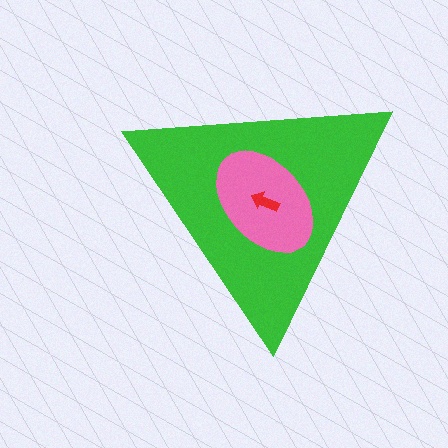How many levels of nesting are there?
3.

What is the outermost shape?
The green triangle.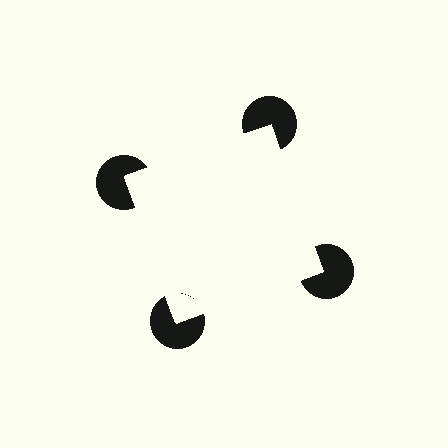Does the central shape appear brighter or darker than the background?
It typically appears slightly brighter than the background, even though no actual brightness change is drawn.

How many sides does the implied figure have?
4 sides.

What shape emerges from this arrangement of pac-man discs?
An illusory square — its edges are inferred from the aligned wedge cuts in the pac-man discs, not physically drawn.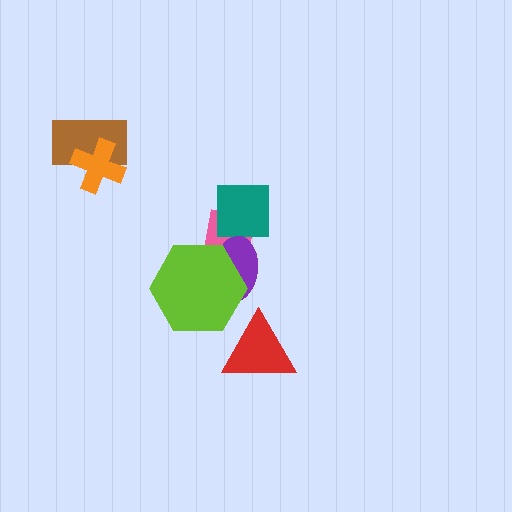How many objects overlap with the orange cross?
1 object overlaps with the orange cross.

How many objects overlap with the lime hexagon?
2 objects overlap with the lime hexagon.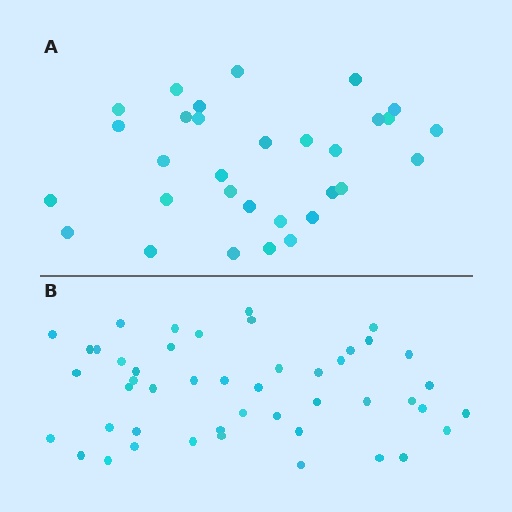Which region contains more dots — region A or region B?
Region B (the bottom region) has more dots.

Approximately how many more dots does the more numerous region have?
Region B has approximately 15 more dots than region A.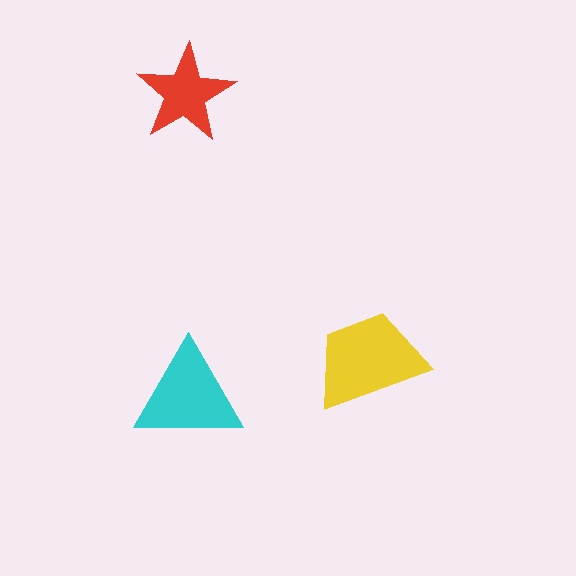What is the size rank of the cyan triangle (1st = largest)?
2nd.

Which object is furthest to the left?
The red star is leftmost.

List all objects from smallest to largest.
The red star, the cyan triangle, the yellow trapezoid.